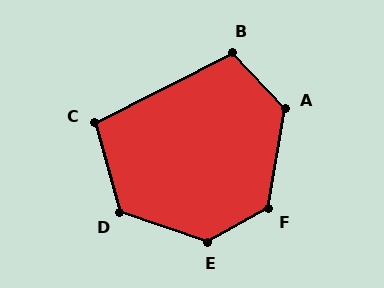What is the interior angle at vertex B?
Approximately 107 degrees (obtuse).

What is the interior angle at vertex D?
Approximately 124 degrees (obtuse).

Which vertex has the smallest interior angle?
C, at approximately 102 degrees.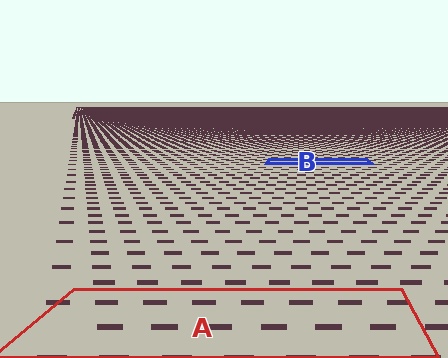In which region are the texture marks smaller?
The texture marks are smaller in region B, because it is farther away.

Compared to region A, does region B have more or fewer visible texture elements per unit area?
Region B has more texture elements per unit area — they are packed more densely because it is farther away.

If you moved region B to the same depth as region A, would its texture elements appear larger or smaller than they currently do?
They would appear larger. At a closer depth, the same texture elements are projected at a bigger on-screen size.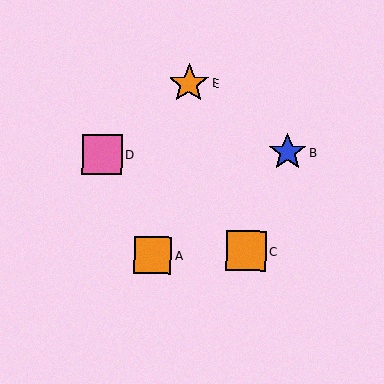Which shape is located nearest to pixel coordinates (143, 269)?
The orange square (labeled A) at (153, 255) is nearest to that location.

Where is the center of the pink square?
The center of the pink square is at (102, 154).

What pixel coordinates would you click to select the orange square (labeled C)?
Click at (246, 251) to select the orange square C.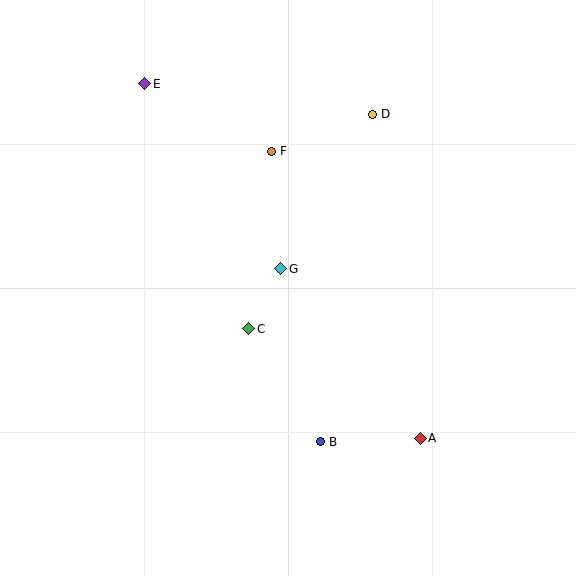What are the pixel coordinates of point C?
Point C is at (249, 329).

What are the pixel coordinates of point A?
Point A is at (420, 438).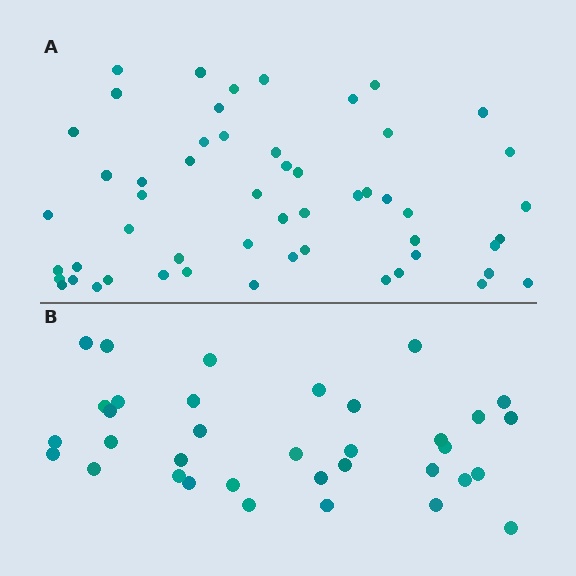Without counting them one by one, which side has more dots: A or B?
Region A (the top region) has more dots.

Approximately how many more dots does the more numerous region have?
Region A has approximately 20 more dots than region B.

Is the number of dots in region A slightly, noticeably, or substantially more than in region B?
Region A has substantially more. The ratio is roughly 1.5 to 1.